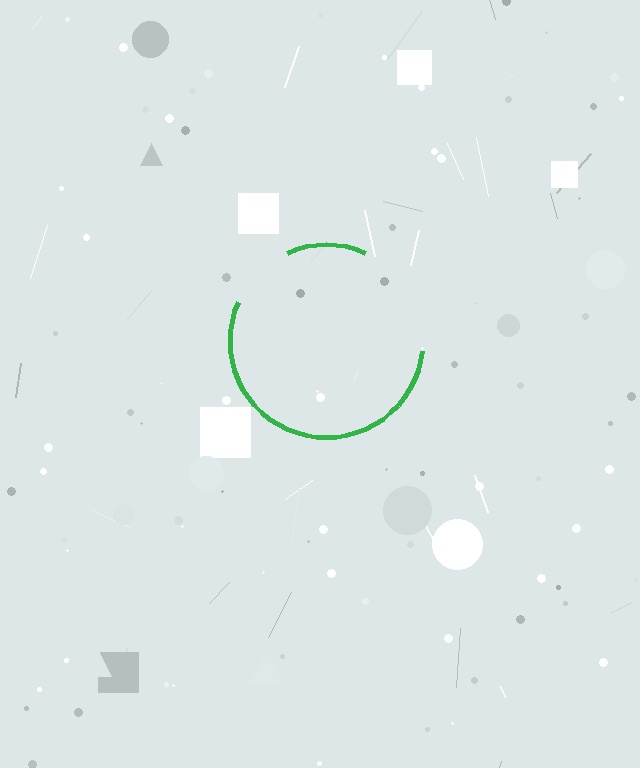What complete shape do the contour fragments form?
The contour fragments form a circle.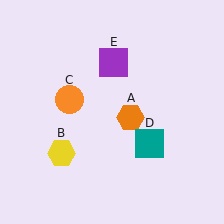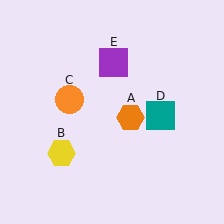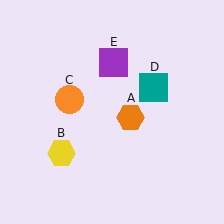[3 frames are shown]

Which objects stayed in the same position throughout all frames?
Orange hexagon (object A) and yellow hexagon (object B) and orange circle (object C) and purple square (object E) remained stationary.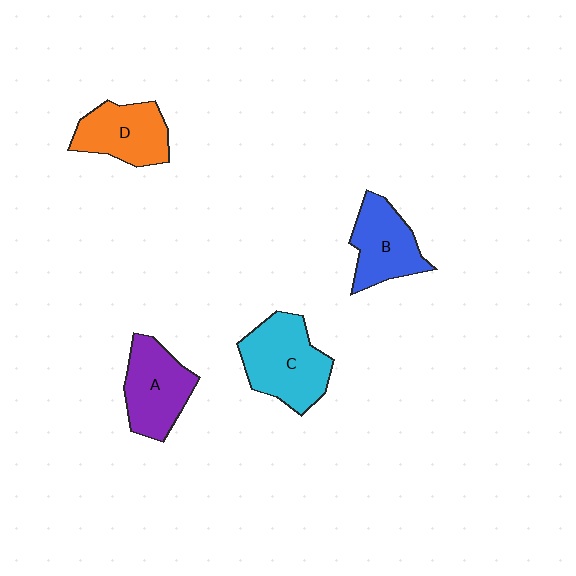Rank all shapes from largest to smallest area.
From largest to smallest: C (cyan), A (purple), D (orange), B (blue).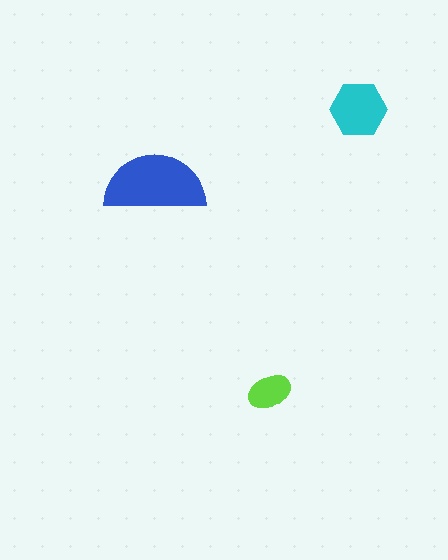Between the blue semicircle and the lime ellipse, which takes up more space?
The blue semicircle.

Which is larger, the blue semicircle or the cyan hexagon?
The blue semicircle.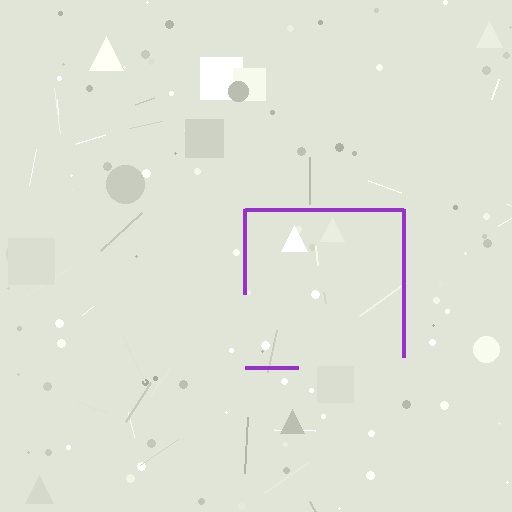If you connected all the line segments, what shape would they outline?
They would outline a square.